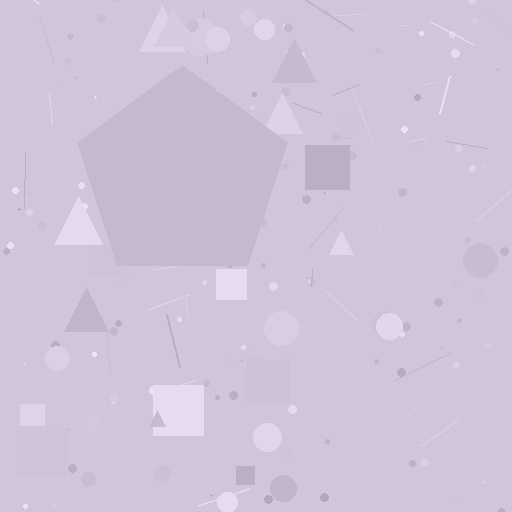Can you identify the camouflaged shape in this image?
The camouflaged shape is a pentagon.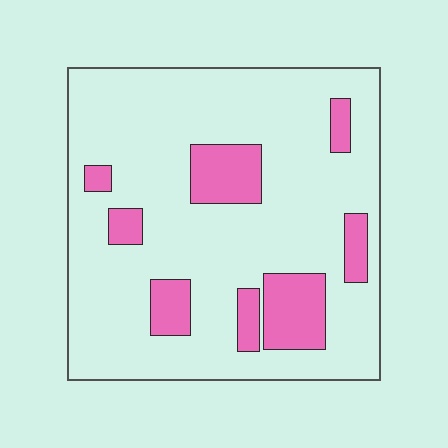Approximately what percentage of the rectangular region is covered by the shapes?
Approximately 20%.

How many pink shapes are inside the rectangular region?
8.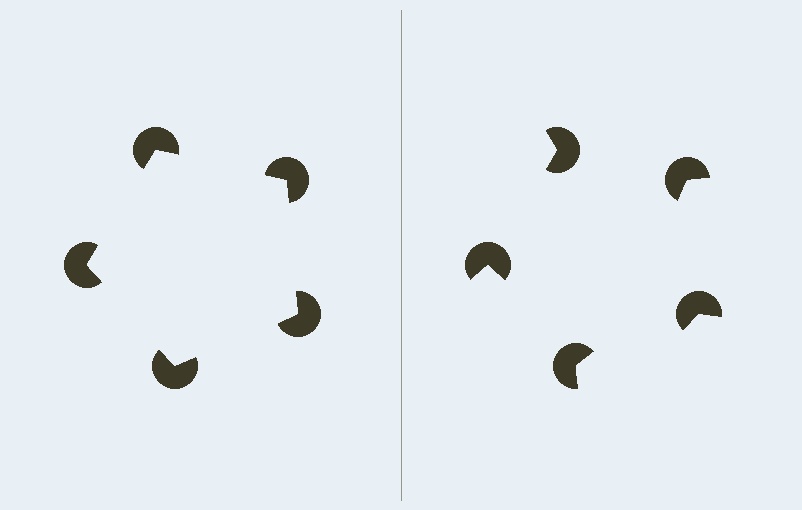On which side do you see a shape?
An illusory pentagon appears on the left side. On the right side the wedge cuts are rotated, so no coherent shape forms.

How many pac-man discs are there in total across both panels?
10 — 5 on each side.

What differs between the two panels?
The pac-man discs are positioned identically on both sides; only the wedge orientations differ. On the left they align to a pentagon; on the right they are misaligned.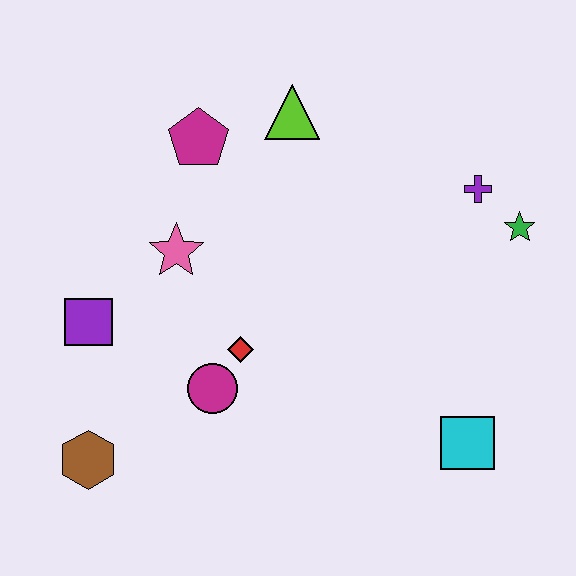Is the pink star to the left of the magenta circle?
Yes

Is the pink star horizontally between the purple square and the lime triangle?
Yes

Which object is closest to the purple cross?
The green star is closest to the purple cross.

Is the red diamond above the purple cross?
No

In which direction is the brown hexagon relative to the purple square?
The brown hexagon is below the purple square.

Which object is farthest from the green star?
The brown hexagon is farthest from the green star.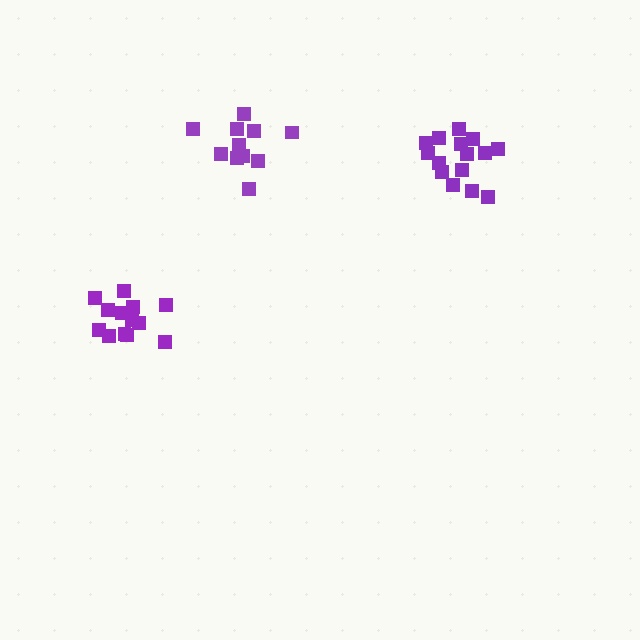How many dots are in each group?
Group 1: 13 dots, Group 2: 15 dots, Group 3: 11 dots (39 total).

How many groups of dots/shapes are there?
There are 3 groups.